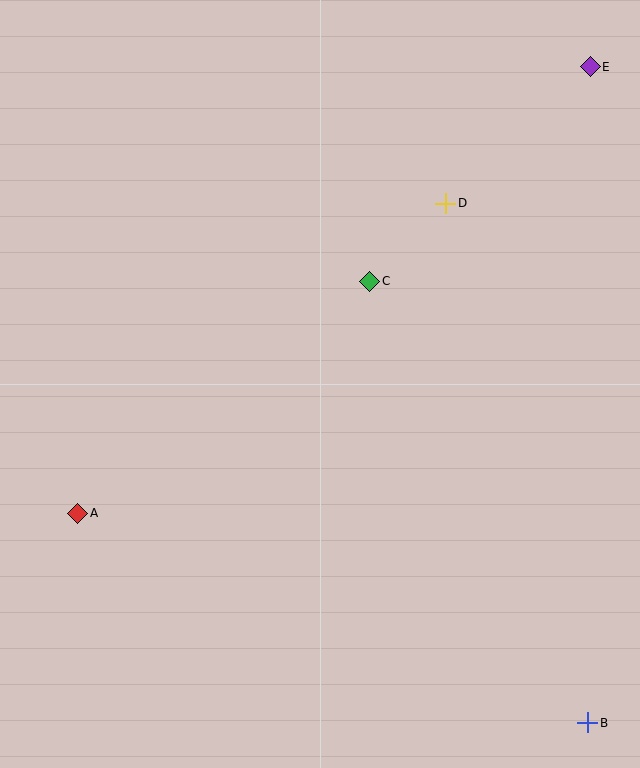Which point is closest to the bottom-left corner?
Point A is closest to the bottom-left corner.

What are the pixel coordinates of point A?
Point A is at (78, 513).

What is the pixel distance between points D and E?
The distance between D and E is 199 pixels.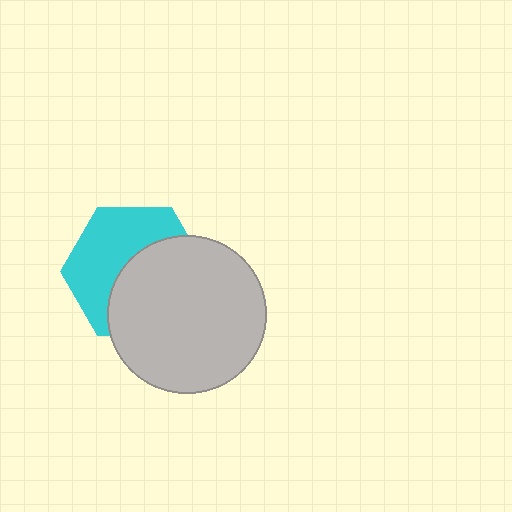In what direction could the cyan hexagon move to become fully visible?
The cyan hexagon could move toward the upper-left. That would shift it out from behind the light gray circle entirely.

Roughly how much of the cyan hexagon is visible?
About half of it is visible (roughly 49%).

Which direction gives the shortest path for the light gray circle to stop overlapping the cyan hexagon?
Moving toward the lower-right gives the shortest separation.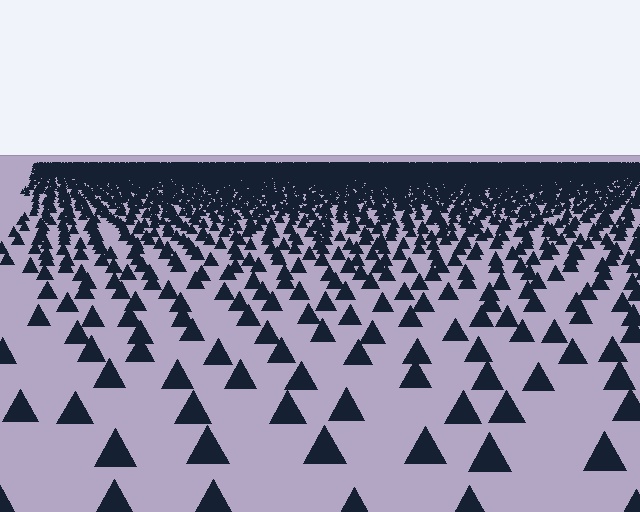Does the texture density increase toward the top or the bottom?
Density increases toward the top.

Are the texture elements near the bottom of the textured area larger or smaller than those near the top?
Larger. Near the bottom, elements are closer to the viewer and appear at a bigger on-screen size.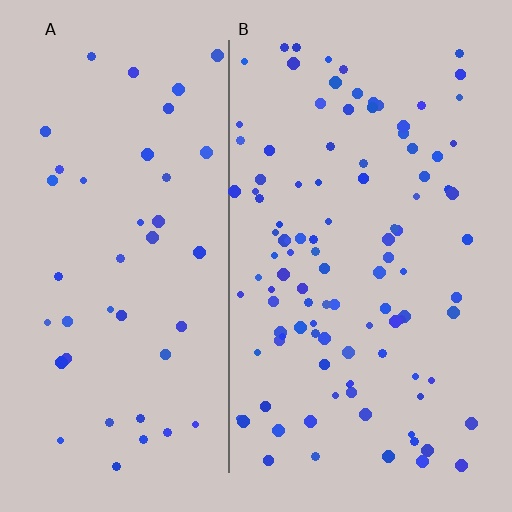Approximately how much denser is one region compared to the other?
Approximately 2.4× — region B over region A.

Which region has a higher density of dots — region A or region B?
B (the right).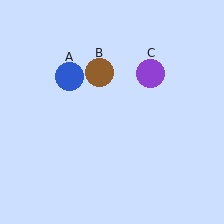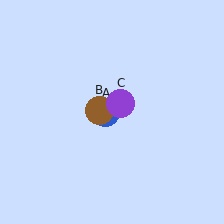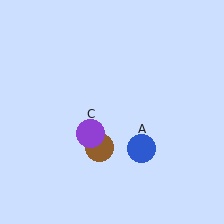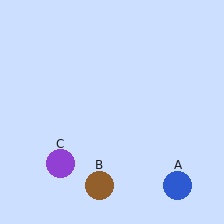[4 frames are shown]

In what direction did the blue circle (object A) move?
The blue circle (object A) moved down and to the right.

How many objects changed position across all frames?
3 objects changed position: blue circle (object A), brown circle (object B), purple circle (object C).